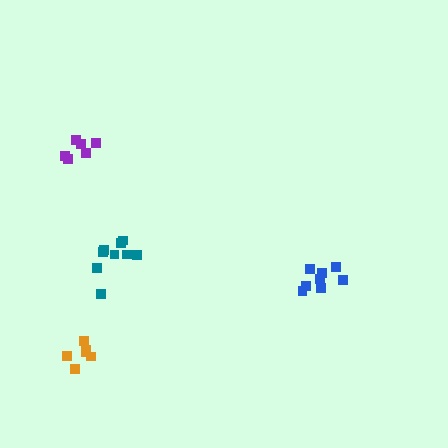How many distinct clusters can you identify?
There are 4 distinct clusters.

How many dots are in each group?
Group 1: 8 dots, Group 2: 6 dots, Group 3: 9 dots, Group 4: 6 dots (29 total).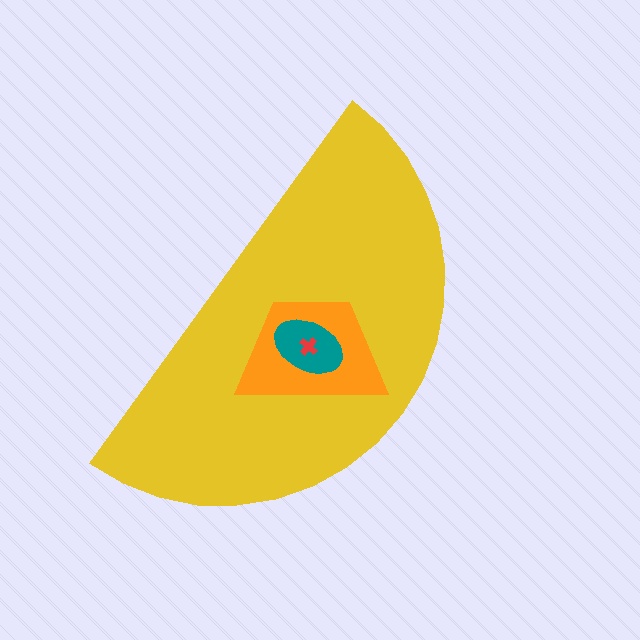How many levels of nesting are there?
4.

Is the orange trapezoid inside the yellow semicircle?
Yes.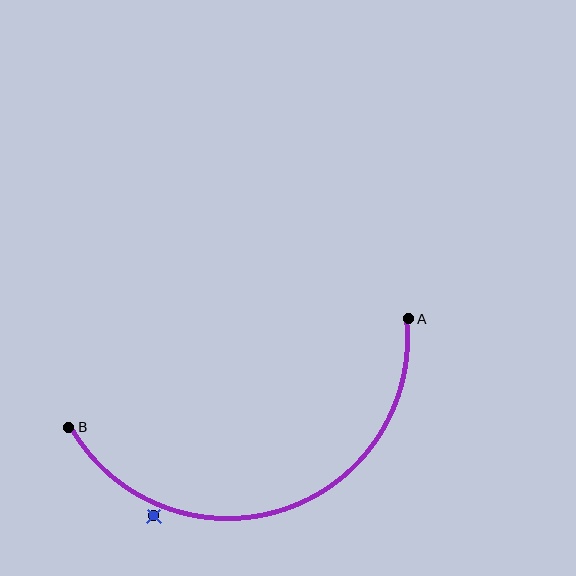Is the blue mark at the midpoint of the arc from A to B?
No — the blue mark does not lie on the arc at all. It sits slightly outside the curve.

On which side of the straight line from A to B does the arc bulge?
The arc bulges below the straight line connecting A and B.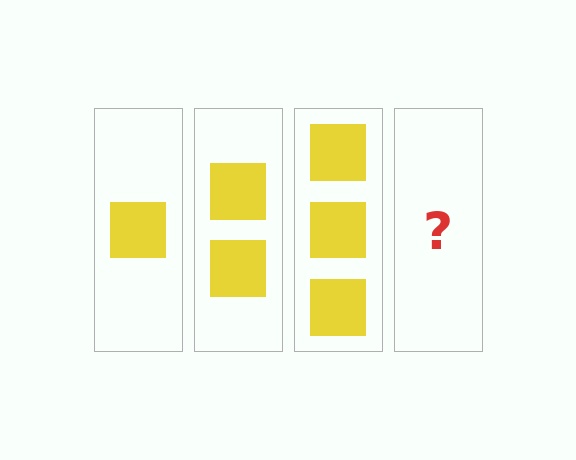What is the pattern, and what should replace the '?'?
The pattern is that each step adds one more square. The '?' should be 4 squares.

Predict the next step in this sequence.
The next step is 4 squares.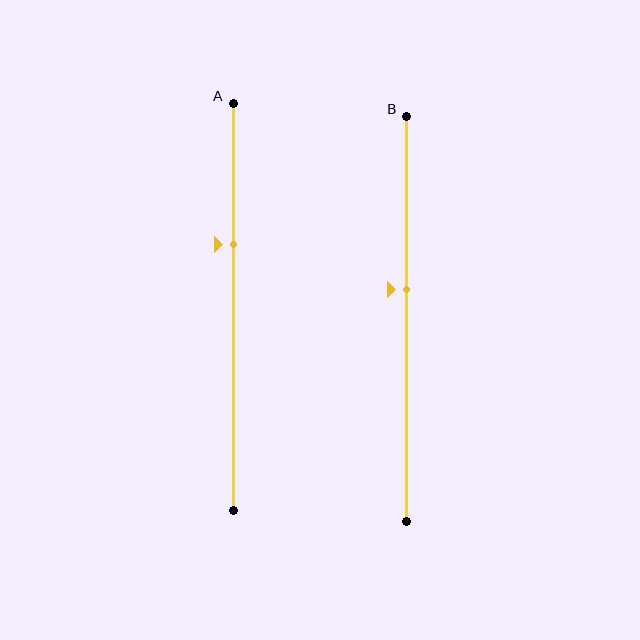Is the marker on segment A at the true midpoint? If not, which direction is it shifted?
No, the marker on segment A is shifted upward by about 15% of the segment length.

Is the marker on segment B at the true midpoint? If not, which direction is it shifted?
No, the marker on segment B is shifted upward by about 7% of the segment length.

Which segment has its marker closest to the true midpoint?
Segment B has its marker closest to the true midpoint.